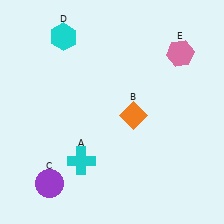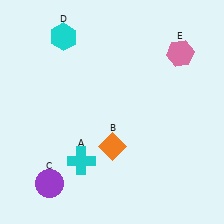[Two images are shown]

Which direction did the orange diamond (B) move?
The orange diamond (B) moved down.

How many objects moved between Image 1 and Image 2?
1 object moved between the two images.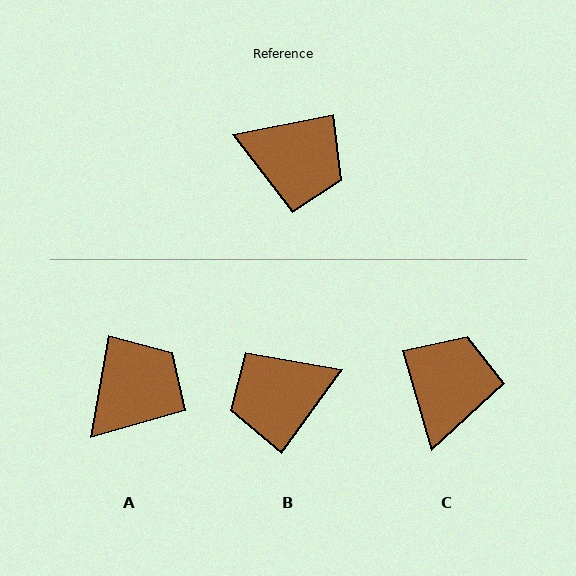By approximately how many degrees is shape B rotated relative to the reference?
Approximately 138 degrees clockwise.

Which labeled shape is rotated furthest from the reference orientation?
B, about 138 degrees away.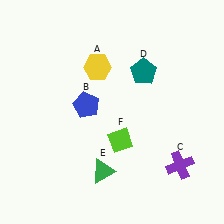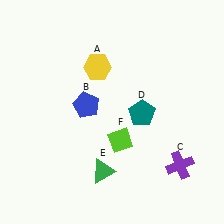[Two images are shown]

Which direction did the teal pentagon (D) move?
The teal pentagon (D) moved down.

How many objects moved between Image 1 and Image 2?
1 object moved between the two images.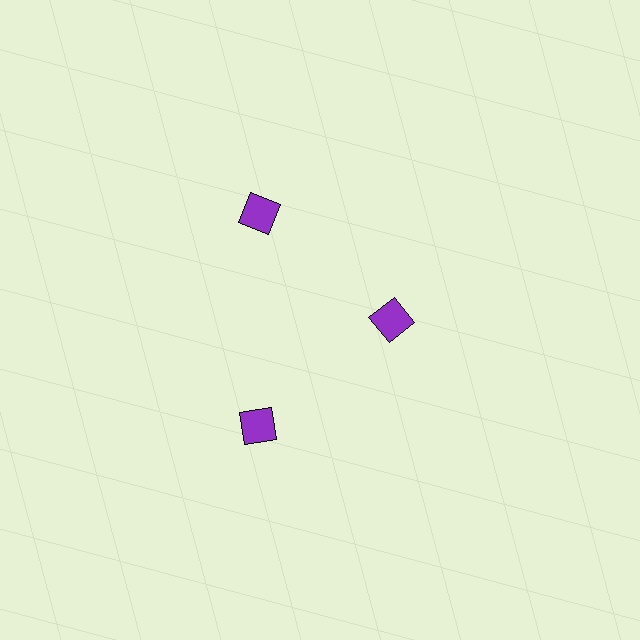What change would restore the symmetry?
The symmetry would be restored by moving it outward, back onto the ring so that all 3 diamonds sit at equal angles and equal distance from the center.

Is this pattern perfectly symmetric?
No. The 3 purple diamonds are arranged in a ring, but one element near the 3 o'clock position is pulled inward toward the center, breaking the 3-fold rotational symmetry.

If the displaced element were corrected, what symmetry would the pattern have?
It would have 3-fold rotational symmetry — the pattern would map onto itself every 120 degrees.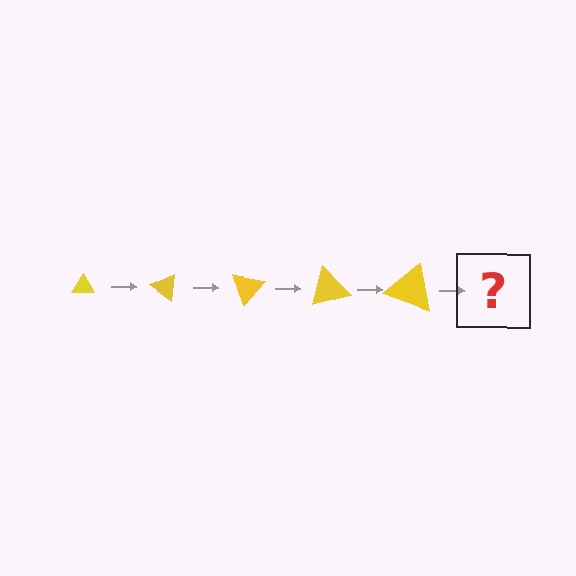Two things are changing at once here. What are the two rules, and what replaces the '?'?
The two rules are that the triangle grows larger each step and it rotates 35 degrees each step. The '?' should be a triangle, larger than the previous one and rotated 175 degrees from the start.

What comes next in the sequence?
The next element should be a triangle, larger than the previous one and rotated 175 degrees from the start.